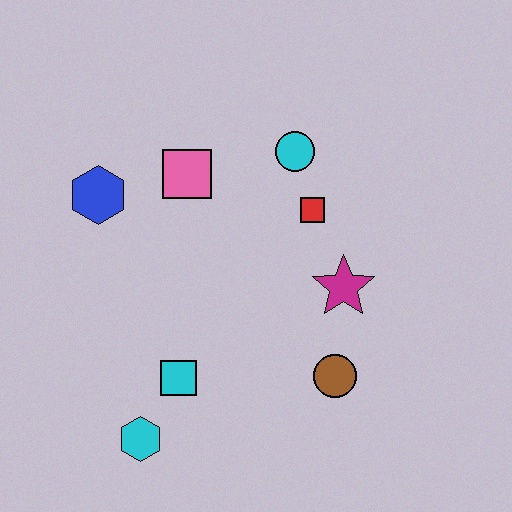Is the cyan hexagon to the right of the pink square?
No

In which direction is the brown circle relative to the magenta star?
The brown circle is below the magenta star.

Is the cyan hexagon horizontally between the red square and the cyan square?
No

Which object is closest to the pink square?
The blue hexagon is closest to the pink square.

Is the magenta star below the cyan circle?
Yes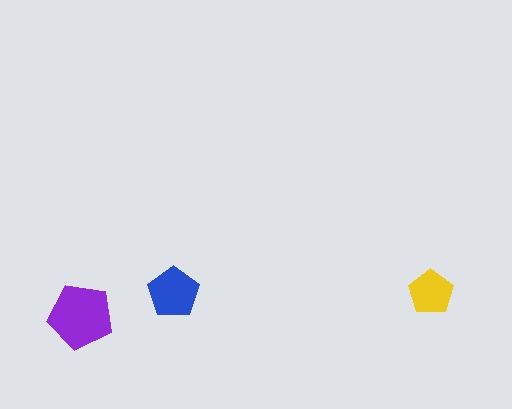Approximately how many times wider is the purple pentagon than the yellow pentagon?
About 1.5 times wider.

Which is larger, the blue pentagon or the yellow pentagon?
The blue one.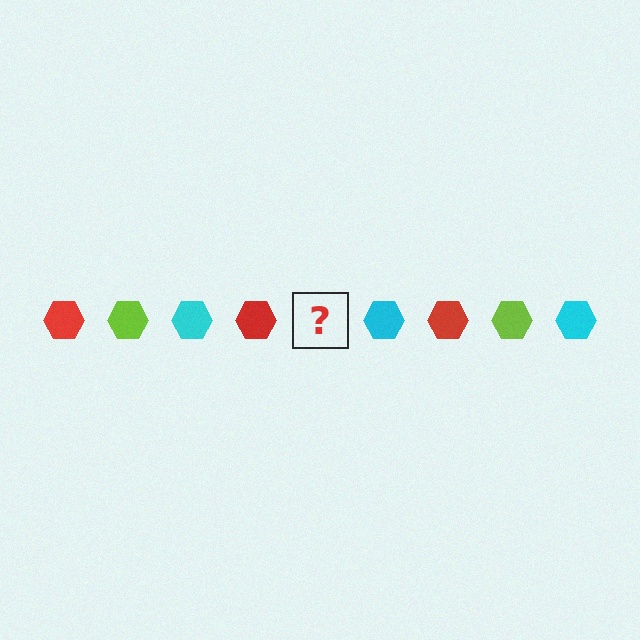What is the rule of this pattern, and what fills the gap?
The rule is that the pattern cycles through red, lime, cyan hexagons. The gap should be filled with a lime hexagon.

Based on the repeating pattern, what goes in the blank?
The blank should be a lime hexagon.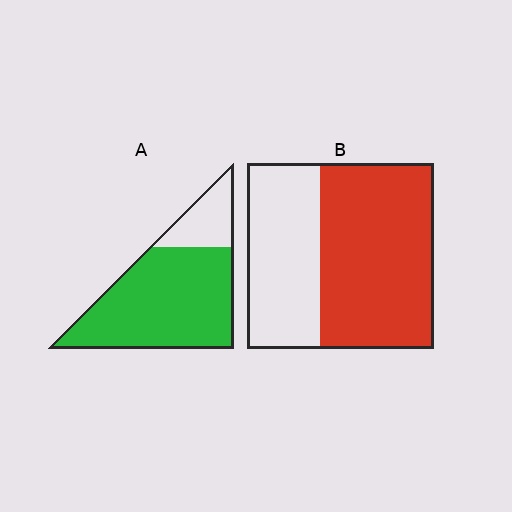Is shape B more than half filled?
Yes.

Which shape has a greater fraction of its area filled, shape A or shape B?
Shape A.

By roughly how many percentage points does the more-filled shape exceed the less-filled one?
By roughly 20 percentage points (A over B).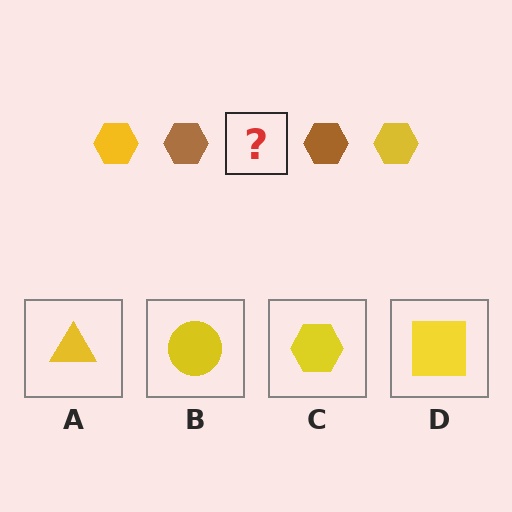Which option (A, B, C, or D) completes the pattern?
C.